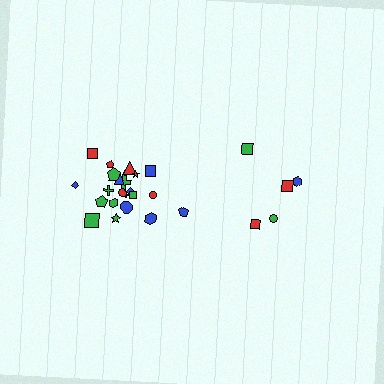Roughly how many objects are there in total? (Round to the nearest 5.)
Roughly 25 objects in total.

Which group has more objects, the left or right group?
The left group.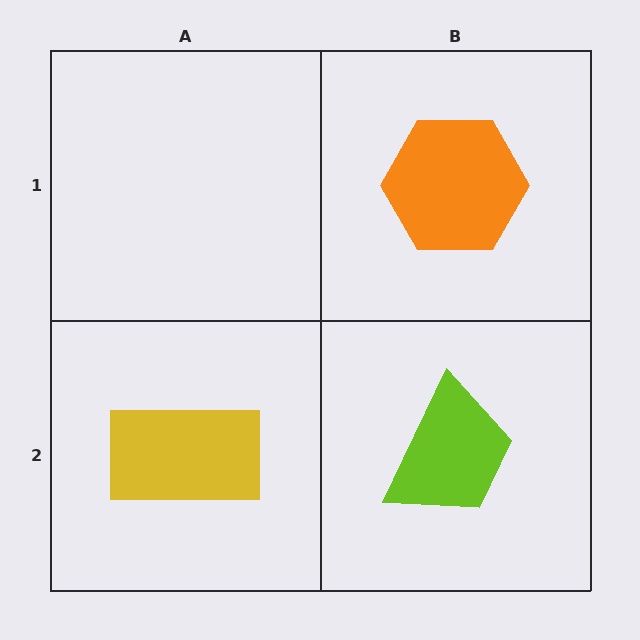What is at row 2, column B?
A lime trapezoid.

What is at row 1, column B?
An orange hexagon.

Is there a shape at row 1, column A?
No, that cell is empty.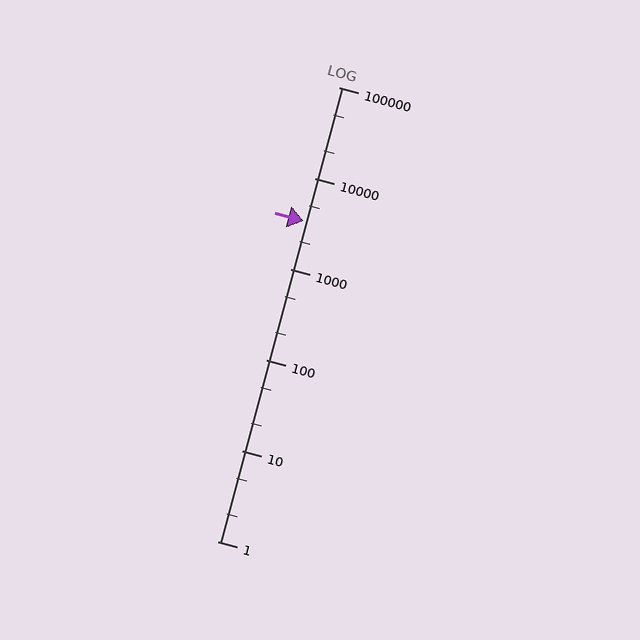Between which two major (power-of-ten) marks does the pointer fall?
The pointer is between 1000 and 10000.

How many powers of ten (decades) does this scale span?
The scale spans 5 decades, from 1 to 100000.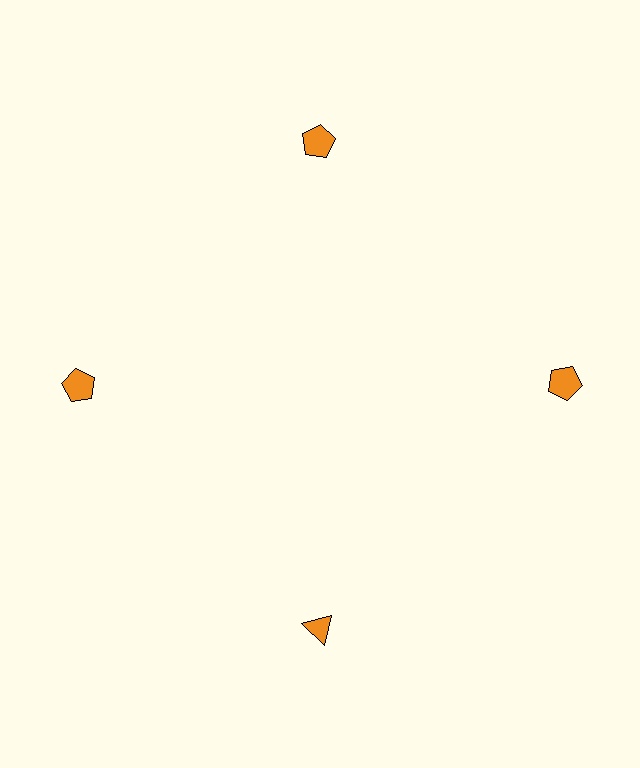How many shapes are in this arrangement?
There are 4 shapes arranged in a ring pattern.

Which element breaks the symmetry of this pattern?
The orange triangle at roughly the 6 o'clock position breaks the symmetry. All other shapes are orange pentagons.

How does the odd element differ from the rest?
It has a different shape: triangle instead of pentagon.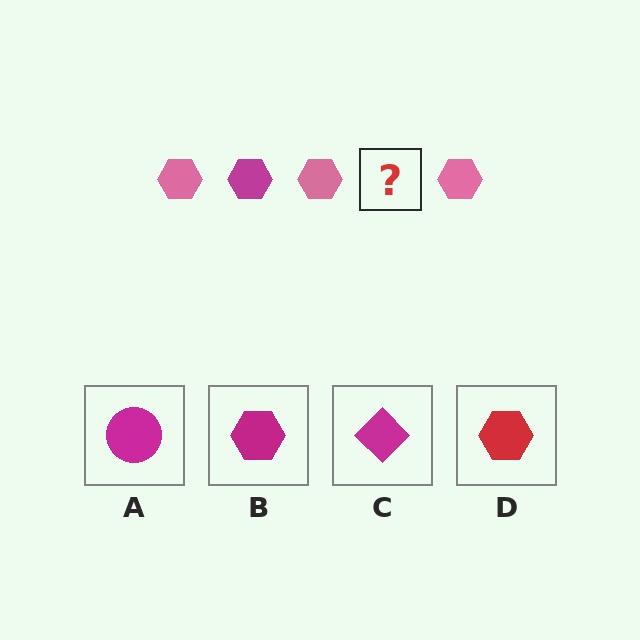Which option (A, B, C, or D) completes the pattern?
B.